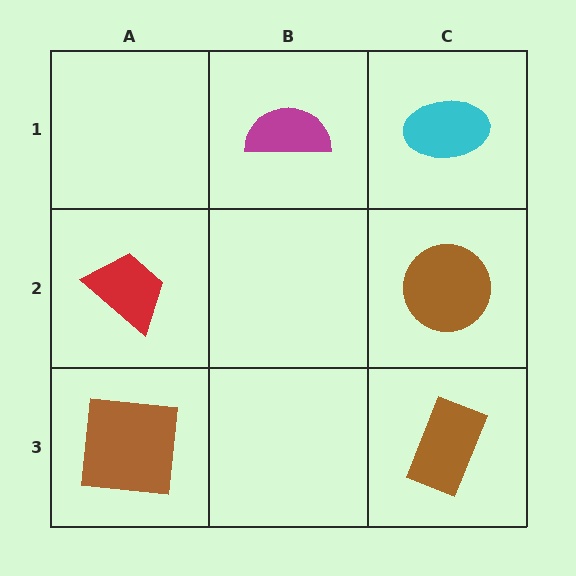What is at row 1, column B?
A magenta semicircle.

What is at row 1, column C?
A cyan ellipse.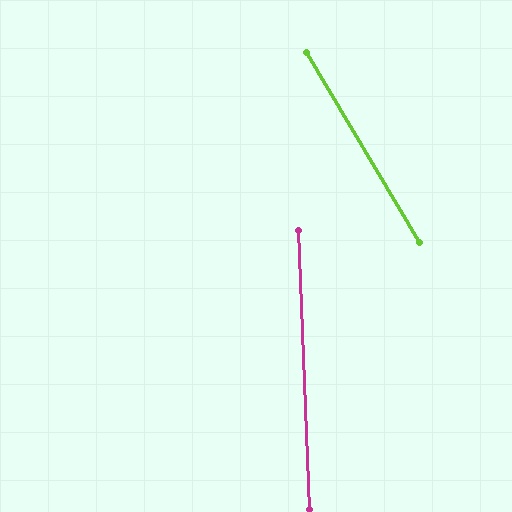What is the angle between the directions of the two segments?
Approximately 28 degrees.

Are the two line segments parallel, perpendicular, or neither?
Neither parallel nor perpendicular — they differ by about 28°.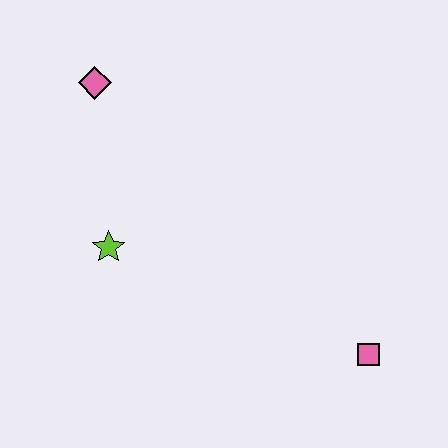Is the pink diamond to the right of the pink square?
No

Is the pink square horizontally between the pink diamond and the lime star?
No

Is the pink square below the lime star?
Yes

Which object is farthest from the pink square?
The pink diamond is farthest from the pink square.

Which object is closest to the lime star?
The pink diamond is closest to the lime star.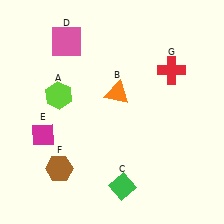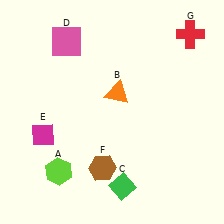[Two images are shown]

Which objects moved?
The objects that moved are: the lime hexagon (A), the brown hexagon (F), the red cross (G).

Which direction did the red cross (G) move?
The red cross (G) moved up.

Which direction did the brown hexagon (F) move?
The brown hexagon (F) moved right.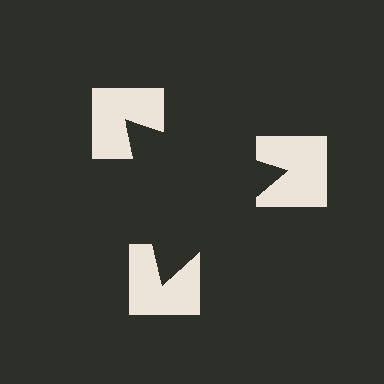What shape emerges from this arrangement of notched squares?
An illusory triangle — its edges are inferred from the aligned wedge cuts in the notched squares, not physically drawn.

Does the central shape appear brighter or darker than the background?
It typically appears slightly darker than the background, even though no actual brightness change is drawn.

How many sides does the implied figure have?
3 sides.